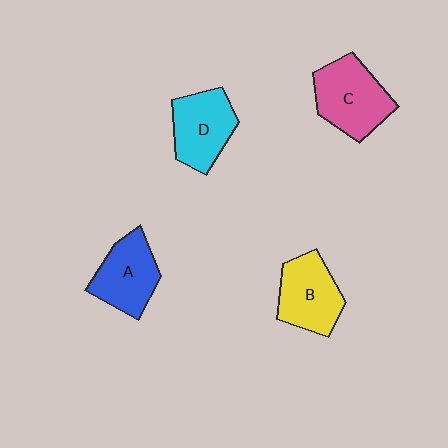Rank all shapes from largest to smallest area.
From largest to smallest: C (pink), D (cyan), B (yellow), A (blue).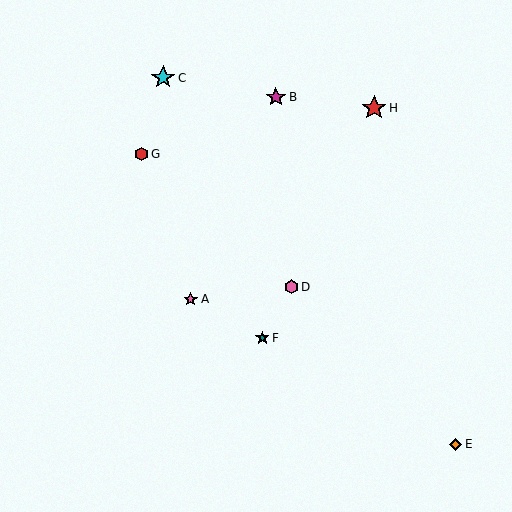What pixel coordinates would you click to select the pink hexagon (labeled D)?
Click at (291, 287) to select the pink hexagon D.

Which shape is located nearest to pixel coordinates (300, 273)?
The pink hexagon (labeled D) at (291, 287) is nearest to that location.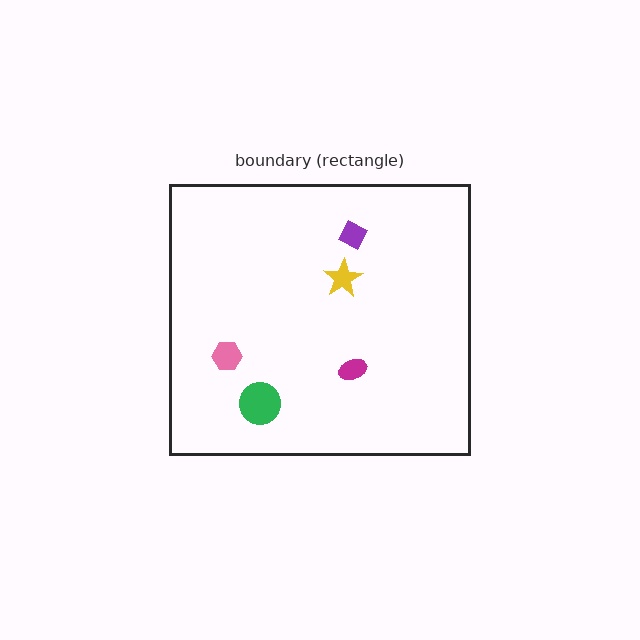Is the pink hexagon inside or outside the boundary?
Inside.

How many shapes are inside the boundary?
5 inside, 0 outside.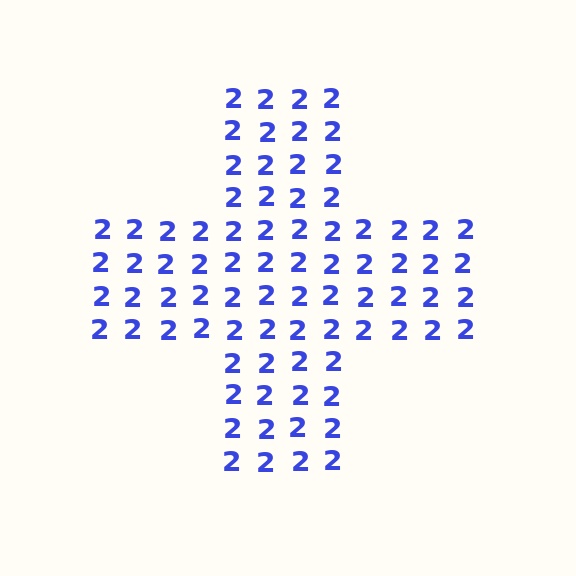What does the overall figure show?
The overall figure shows a cross.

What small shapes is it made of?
It is made of small digit 2's.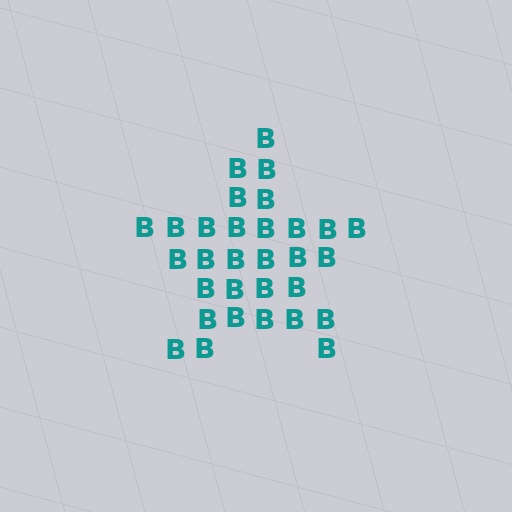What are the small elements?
The small elements are letter B's.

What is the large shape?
The large shape is a star.